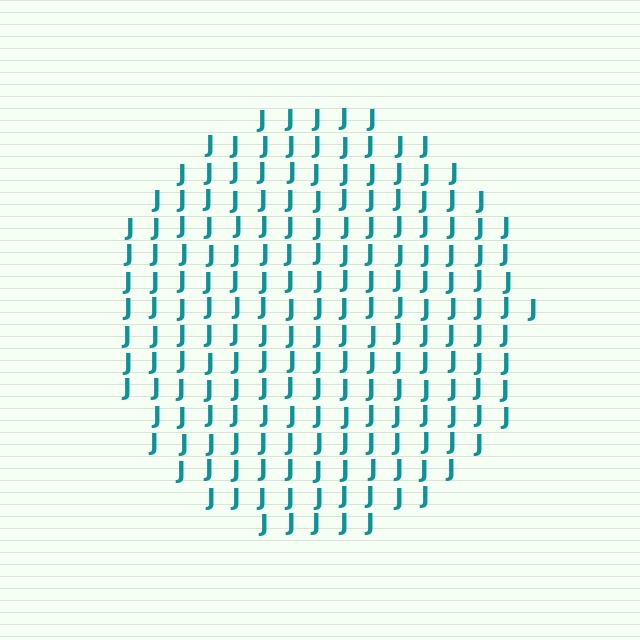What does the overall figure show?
The overall figure shows a circle.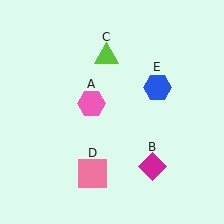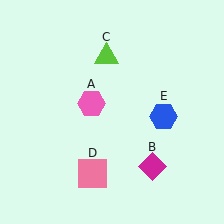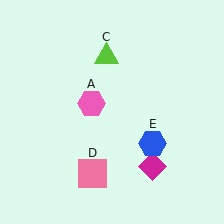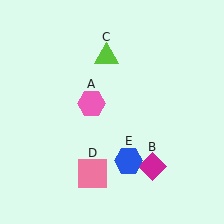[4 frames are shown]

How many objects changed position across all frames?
1 object changed position: blue hexagon (object E).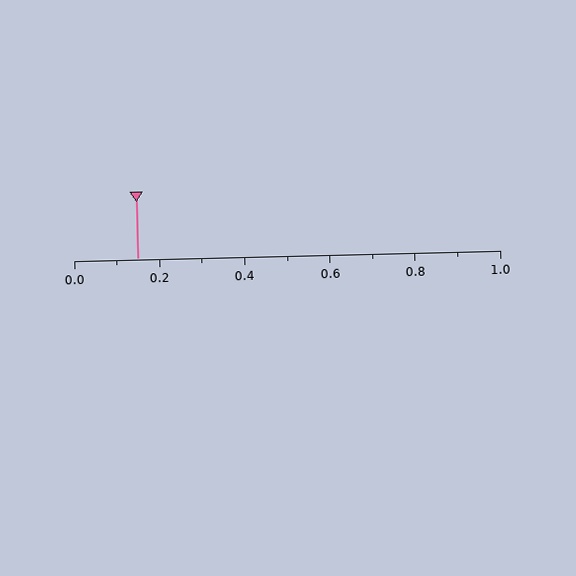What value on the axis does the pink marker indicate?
The marker indicates approximately 0.15.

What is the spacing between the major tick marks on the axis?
The major ticks are spaced 0.2 apart.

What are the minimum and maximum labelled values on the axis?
The axis runs from 0.0 to 1.0.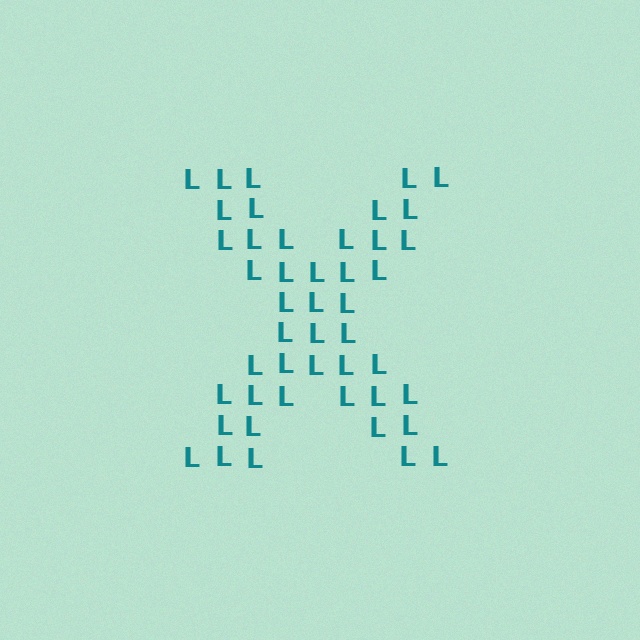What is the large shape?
The large shape is the letter X.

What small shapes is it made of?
It is made of small letter L's.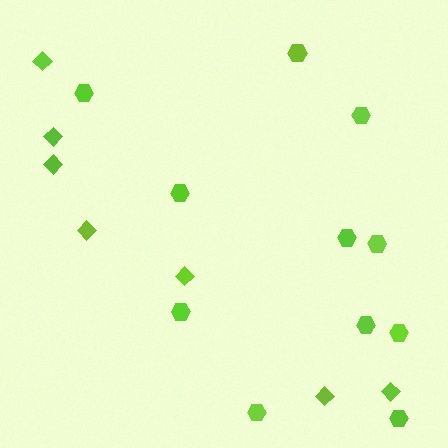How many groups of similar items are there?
There are 2 groups: one group of hexagons (11) and one group of diamonds (7).